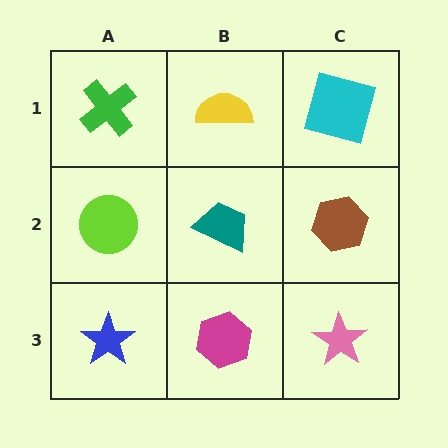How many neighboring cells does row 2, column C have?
3.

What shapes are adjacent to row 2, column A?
A green cross (row 1, column A), a blue star (row 3, column A), a teal trapezoid (row 2, column B).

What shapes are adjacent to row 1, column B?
A teal trapezoid (row 2, column B), a green cross (row 1, column A), a cyan square (row 1, column C).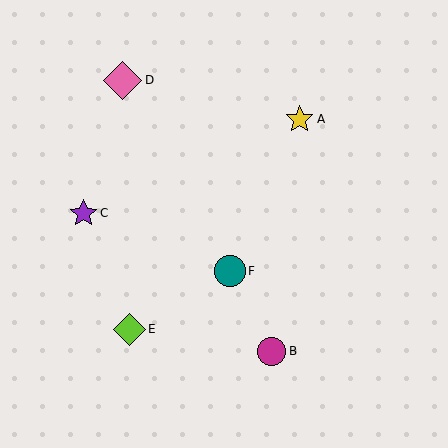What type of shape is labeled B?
Shape B is a magenta circle.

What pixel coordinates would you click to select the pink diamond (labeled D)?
Click at (123, 80) to select the pink diamond D.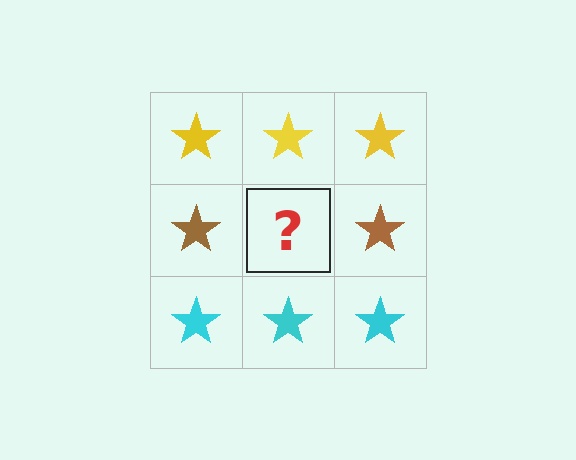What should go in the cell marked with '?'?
The missing cell should contain a brown star.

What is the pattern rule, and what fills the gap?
The rule is that each row has a consistent color. The gap should be filled with a brown star.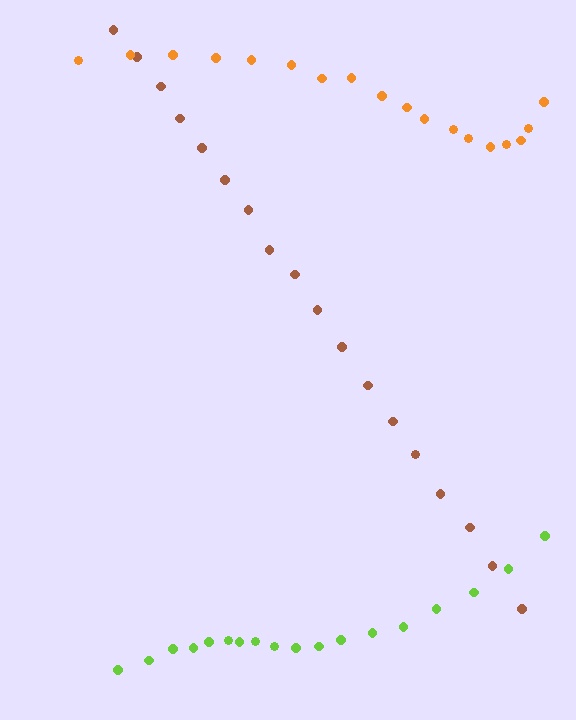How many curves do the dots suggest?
There are 3 distinct paths.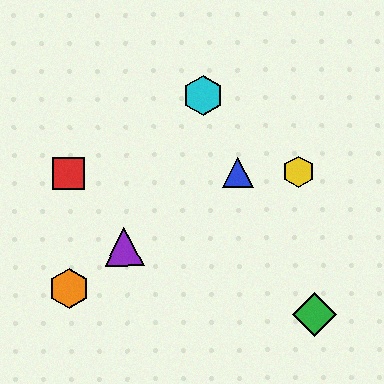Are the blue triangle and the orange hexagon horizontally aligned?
No, the blue triangle is at y≈172 and the orange hexagon is at y≈288.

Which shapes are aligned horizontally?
The red square, the blue triangle, the yellow hexagon are aligned horizontally.